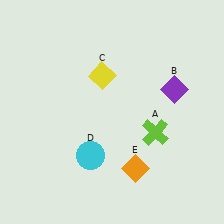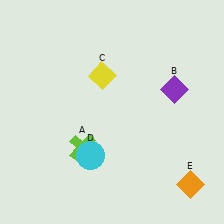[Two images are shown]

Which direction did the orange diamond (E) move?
The orange diamond (E) moved right.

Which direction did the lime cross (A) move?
The lime cross (A) moved left.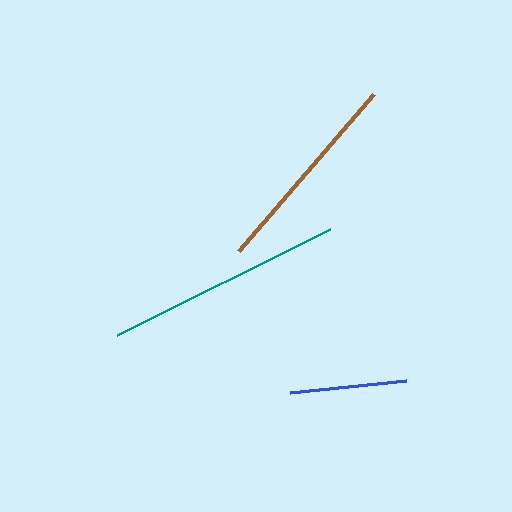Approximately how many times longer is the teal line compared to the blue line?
The teal line is approximately 2.0 times the length of the blue line.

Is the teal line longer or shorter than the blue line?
The teal line is longer than the blue line.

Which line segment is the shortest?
The blue line is the shortest at approximately 116 pixels.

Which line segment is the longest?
The teal line is the longest at approximately 237 pixels.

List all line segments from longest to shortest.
From longest to shortest: teal, brown, blue.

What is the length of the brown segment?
The brown segment is approximately 208 pixels long.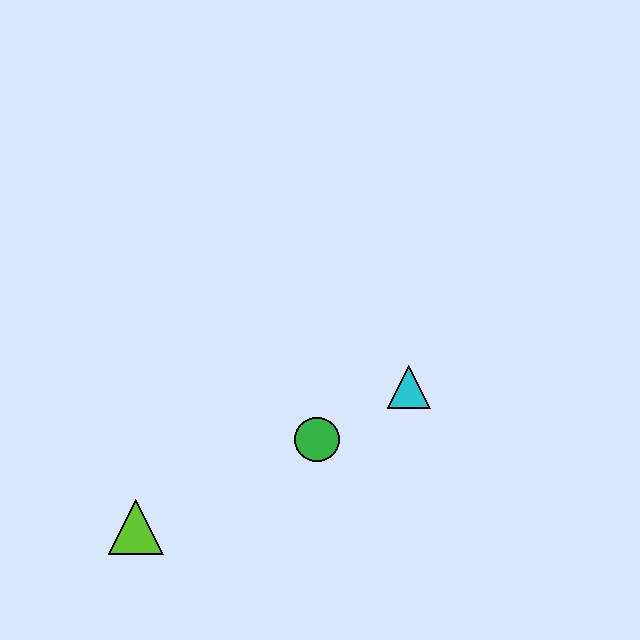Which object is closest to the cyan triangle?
The green circle is closest to the cyan triangle.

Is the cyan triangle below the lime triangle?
No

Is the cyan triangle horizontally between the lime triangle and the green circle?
No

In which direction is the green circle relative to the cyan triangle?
The green circle is to the left of the cyan triangle.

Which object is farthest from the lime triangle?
The cyan triangle is farthest from the lime triangle.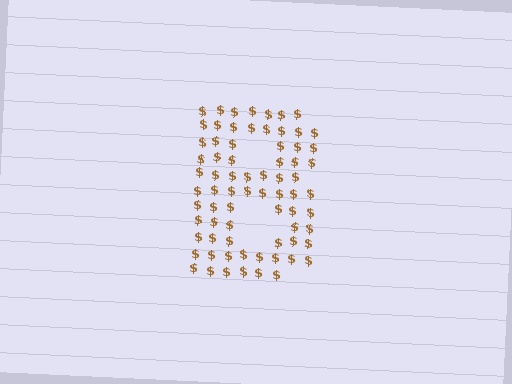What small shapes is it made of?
It is made of small dollar signs.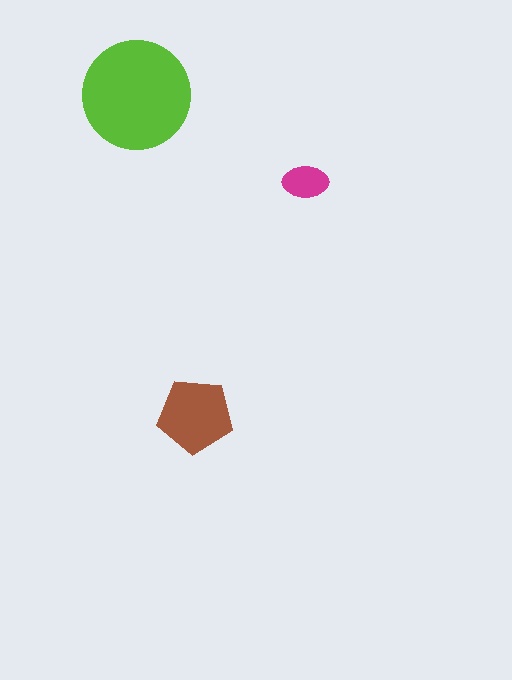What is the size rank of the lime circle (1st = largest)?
1st.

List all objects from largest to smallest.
The lime circle, the brown pentagon, the magenta ellipse.